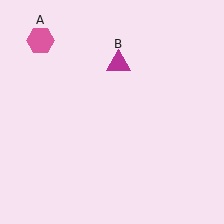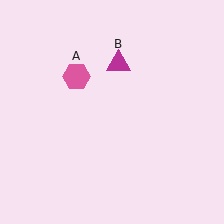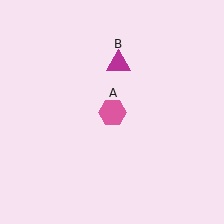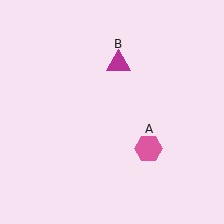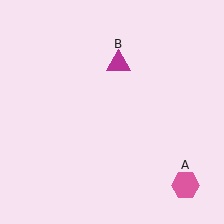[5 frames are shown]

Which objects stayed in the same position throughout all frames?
Magenta triangle (object B) remained stationary.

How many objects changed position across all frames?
1 object changed position: pink hexagon (object A).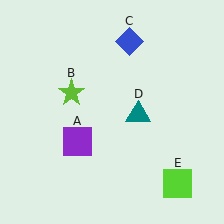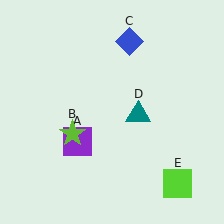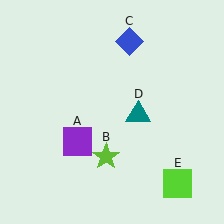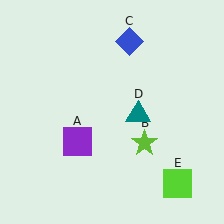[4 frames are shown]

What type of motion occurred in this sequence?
The lime star (object B) rotated counterclockwise around the center of the scene.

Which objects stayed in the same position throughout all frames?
Purple square (object A) and blue diamond (object C) and teal triangle (object D) and lime square (object E) remained stationary.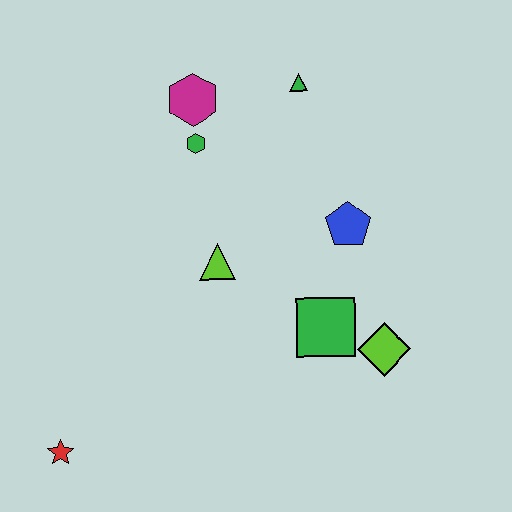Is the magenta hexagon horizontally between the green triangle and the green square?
No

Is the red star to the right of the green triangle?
No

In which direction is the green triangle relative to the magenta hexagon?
The green triangle is to the right of the magenta hexagon.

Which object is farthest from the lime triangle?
The red star is farthest from the lime triangle.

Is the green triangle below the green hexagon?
No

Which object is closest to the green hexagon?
The magenta hexagon is closest to the green hexagon.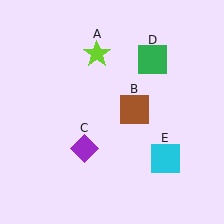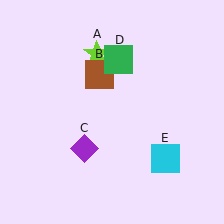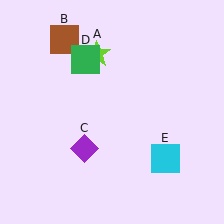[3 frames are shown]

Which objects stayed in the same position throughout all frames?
Lime star (object A) and purple diamond (object C) and cyan square (object E) remained stationary.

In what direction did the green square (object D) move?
The green square (object D) moved left.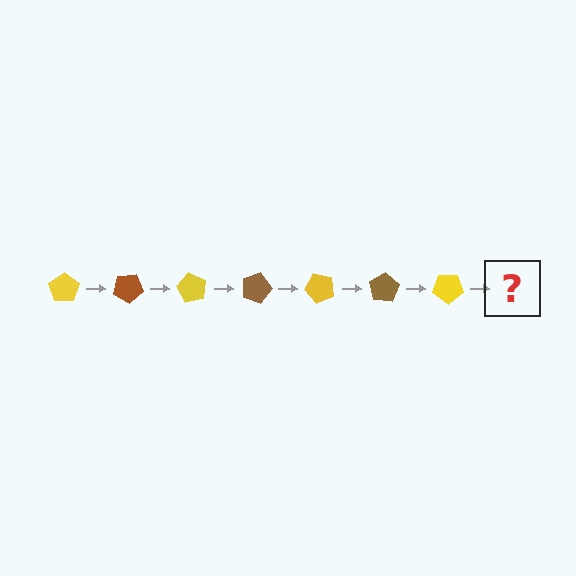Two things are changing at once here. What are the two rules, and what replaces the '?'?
The two rules are that it rotates 30 degrees each step and the color cycles through yellow and brown. The '?' should be a brown pentagon, rotated 210 degrees from the start.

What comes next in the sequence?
The next element should be a brown pentagon, rotated 210 degrees from the start.